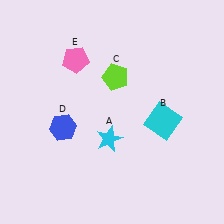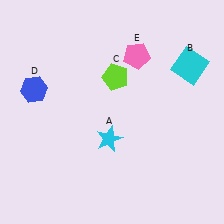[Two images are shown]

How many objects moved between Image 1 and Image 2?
3 objects moved between the two images.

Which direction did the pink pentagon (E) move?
The pink pentagon (E) moved right.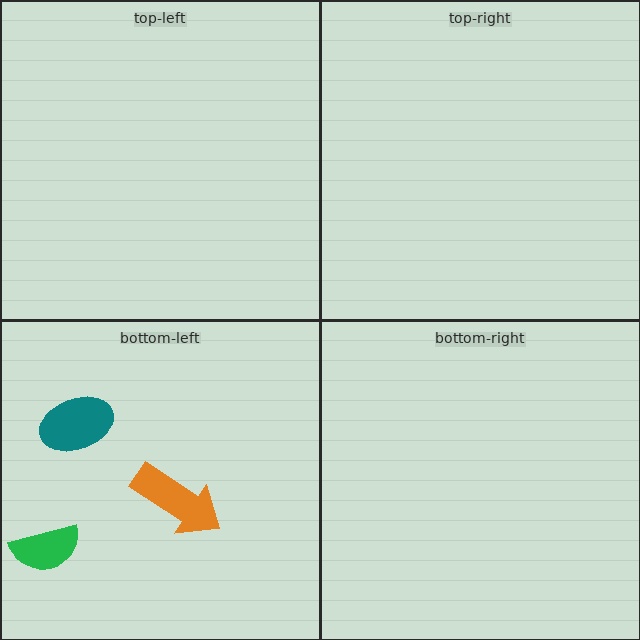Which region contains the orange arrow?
The bottom-left region.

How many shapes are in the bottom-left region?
3.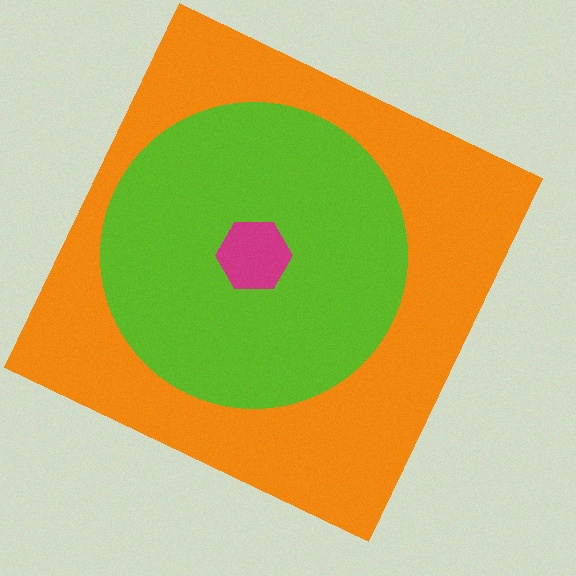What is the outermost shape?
The orange square.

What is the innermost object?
The magenta hexagon.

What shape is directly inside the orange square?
The lime circle.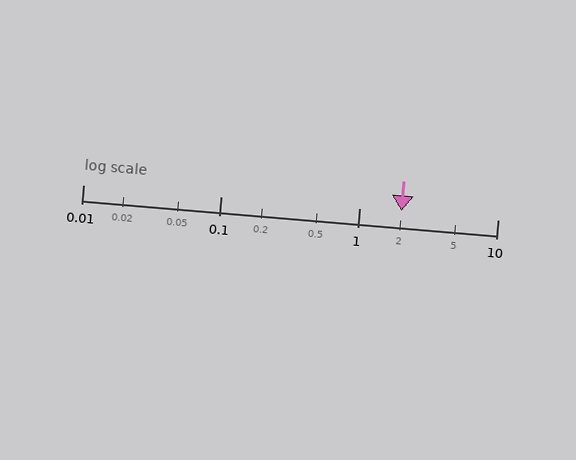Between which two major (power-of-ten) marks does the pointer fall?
The pointer is between 1 and 10.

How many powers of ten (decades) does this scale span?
The scale spans 3 decades, from 0.01 to 10.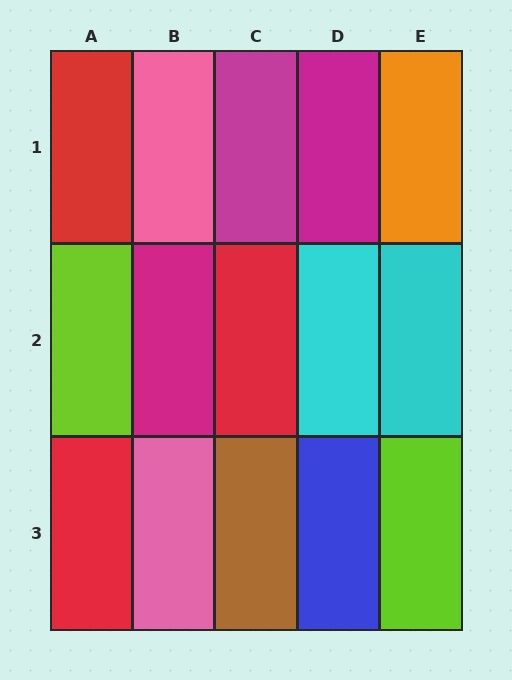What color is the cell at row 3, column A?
Red.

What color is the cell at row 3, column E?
Lime.